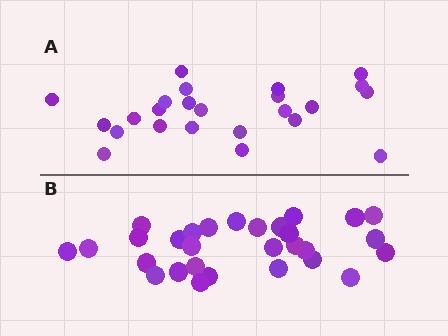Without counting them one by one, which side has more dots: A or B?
Region B (the bottom region) has more dots.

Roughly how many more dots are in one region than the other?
Region B has about 5 more dots than region A.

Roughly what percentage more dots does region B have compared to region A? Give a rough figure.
About 20% more.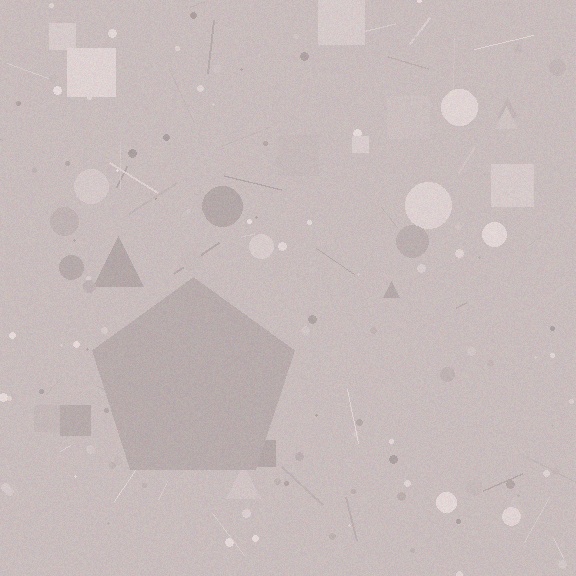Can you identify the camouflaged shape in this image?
The camouflaged shape is a pentagon.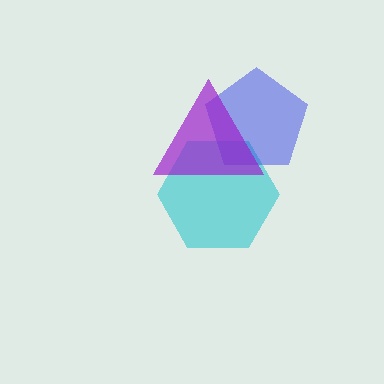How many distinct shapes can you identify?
There are 3 distinct shapes: a cyan hexagon, a blue pentagon, a purple triangle.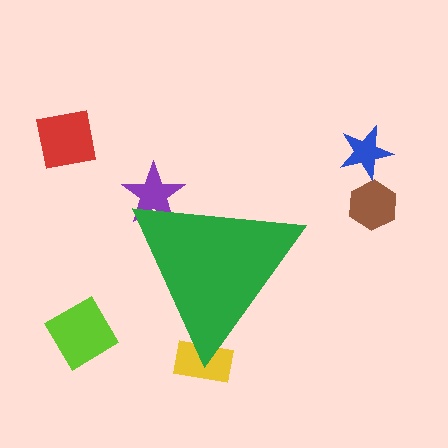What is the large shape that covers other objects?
A green triangle.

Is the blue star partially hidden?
No, the blue star is fully visible.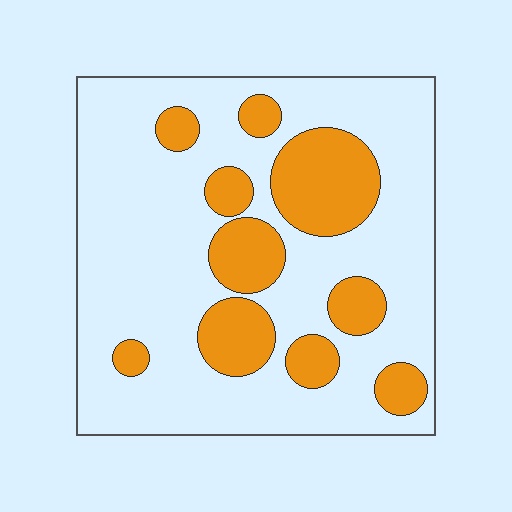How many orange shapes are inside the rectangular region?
10.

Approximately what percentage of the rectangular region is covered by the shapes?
Approximately 25%.